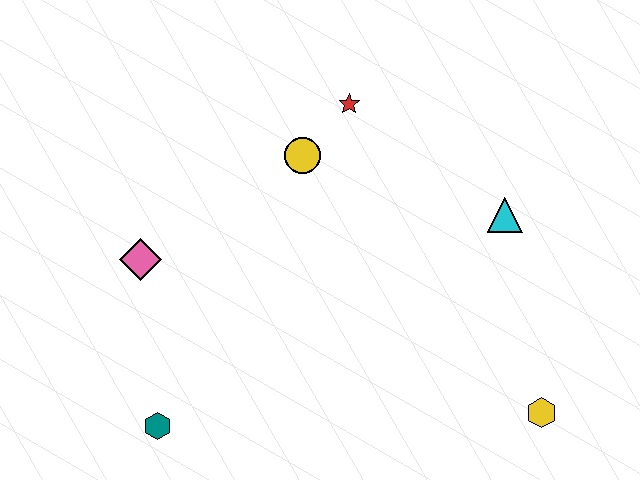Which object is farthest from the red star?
The teal hexagon is farthest from the red star.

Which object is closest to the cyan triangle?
The red star is closest to the cyan triangle.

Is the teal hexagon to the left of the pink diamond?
No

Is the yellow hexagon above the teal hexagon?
Yes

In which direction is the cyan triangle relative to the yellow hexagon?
The cyan triangle is above the yellow hexagon.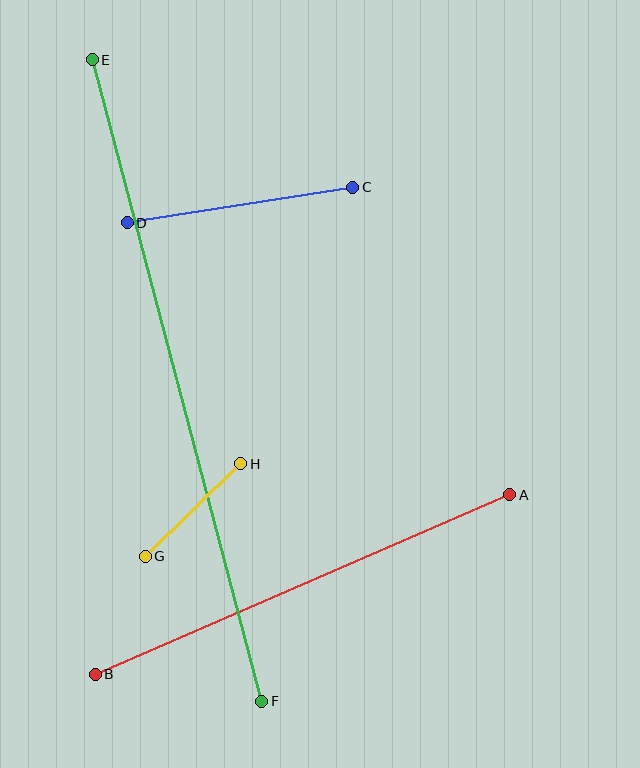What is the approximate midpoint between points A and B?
The midpoint is at approximately (303, 585) pixels.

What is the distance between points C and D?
The distance is approximately 228 pixels.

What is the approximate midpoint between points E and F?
The midpoint is at approximately (177, 381) pixels.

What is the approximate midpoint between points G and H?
The midpoint is at approximately (193, 510) pixels.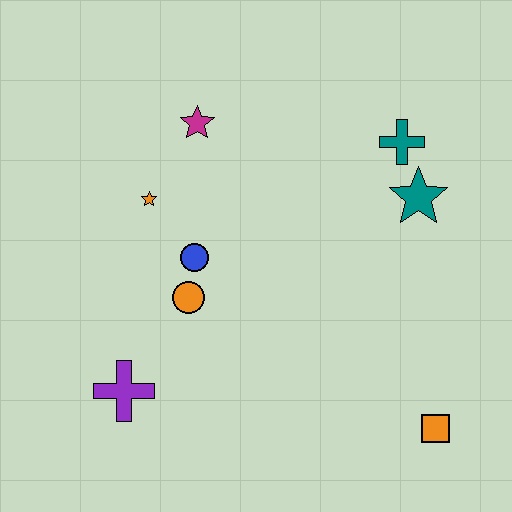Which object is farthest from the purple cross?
The teal cross is farthest from the purple cross.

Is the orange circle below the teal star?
Yes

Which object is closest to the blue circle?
The orange circle is closest to the blue circle.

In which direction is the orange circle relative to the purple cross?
The orange circle is above the purple cross.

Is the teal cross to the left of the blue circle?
No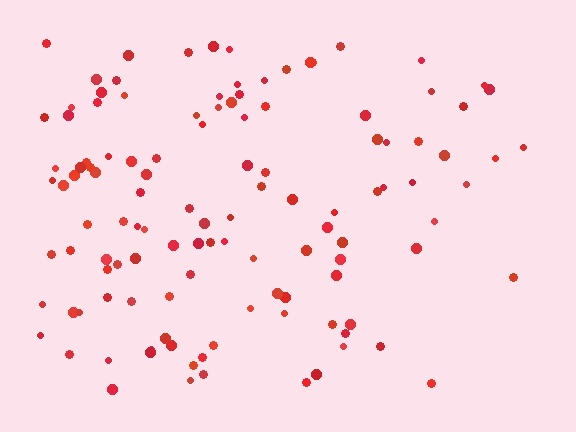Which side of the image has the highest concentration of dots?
The left.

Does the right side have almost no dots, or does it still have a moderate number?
Still a moderate number, just noticeably fewer than the left.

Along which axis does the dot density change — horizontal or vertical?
Horizontal.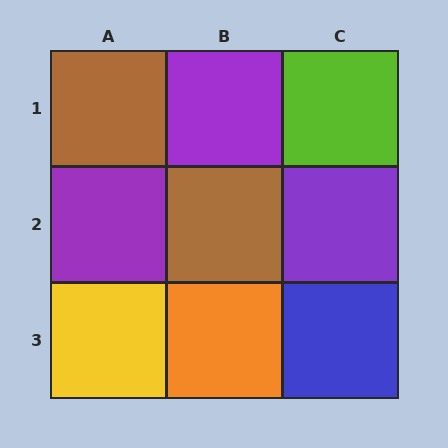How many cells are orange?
1 cell is orange.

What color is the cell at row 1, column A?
Brown.